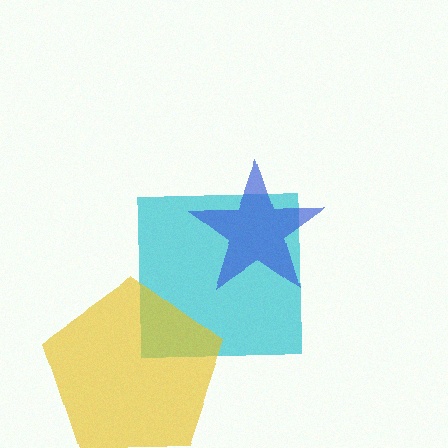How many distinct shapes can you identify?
There are 3 distinct shapes: a cyan square, a yellow pentagon, a blue star.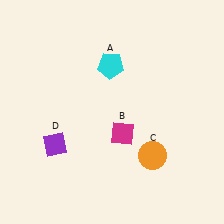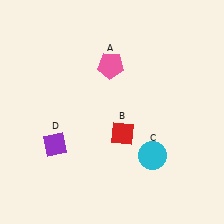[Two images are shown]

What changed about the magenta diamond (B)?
In Image 1, B is magenta. In Image 2, it changed to red.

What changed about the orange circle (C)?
In Image 1, C is orange. In Image 2, it changed to cyan.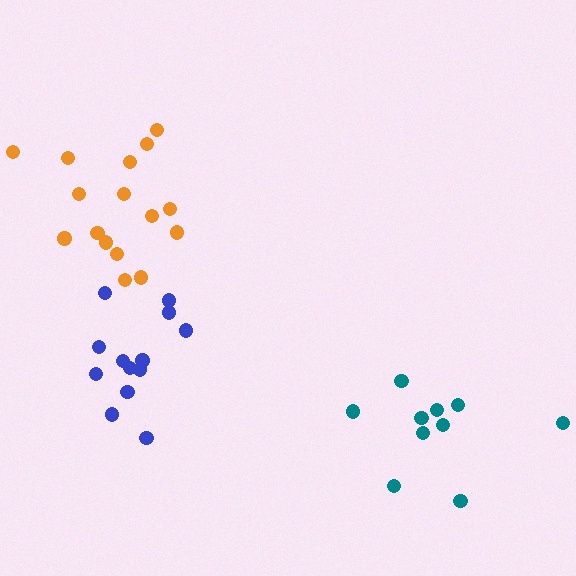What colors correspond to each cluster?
The clusters are colored: blue, orange, teal.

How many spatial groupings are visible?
There are 3 spatial groupings.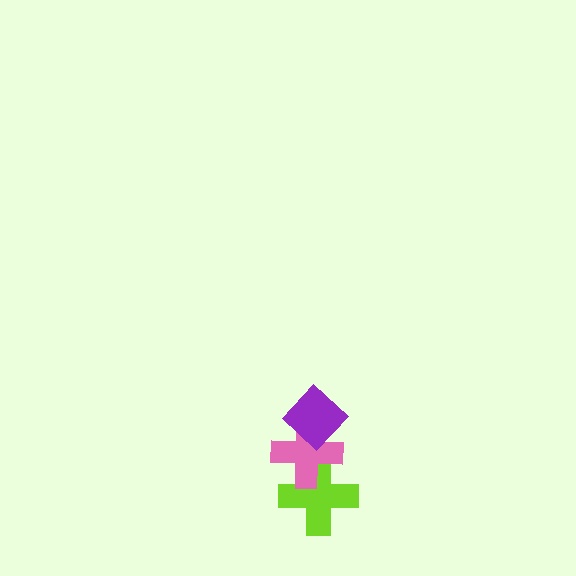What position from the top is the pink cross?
The pink cross is 2nd from the top.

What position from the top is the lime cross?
The lime cross is 3rd from the top.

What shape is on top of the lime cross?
The pink cross is on top of the lime cross.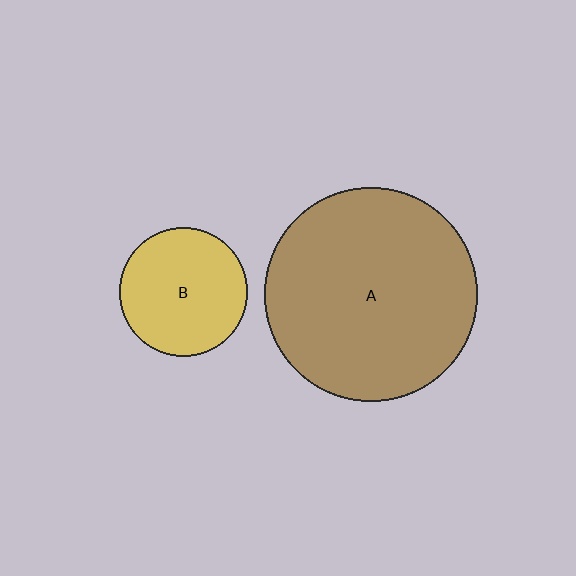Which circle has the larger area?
Circle A (brown).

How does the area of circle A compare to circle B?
Approximately 2.8 times.